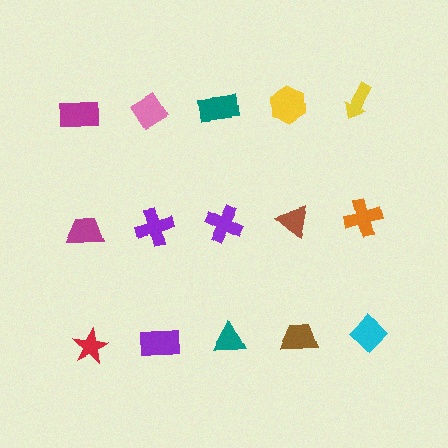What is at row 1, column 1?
A magenta rectangle.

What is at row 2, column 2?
A purple cross.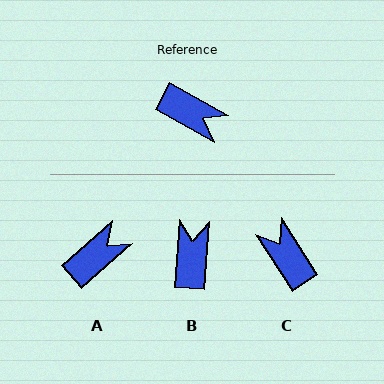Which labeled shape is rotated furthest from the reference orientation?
C, about 151 degrees away.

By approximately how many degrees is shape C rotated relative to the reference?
Approximately 151 degrees counter-clockwise.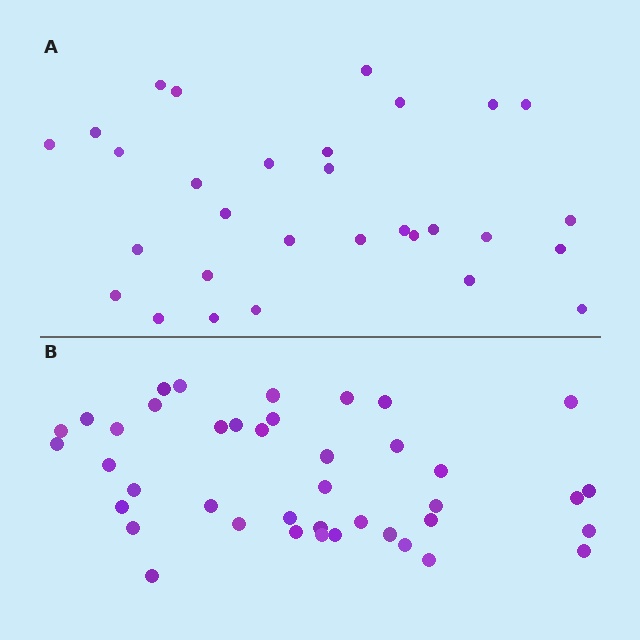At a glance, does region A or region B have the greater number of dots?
Region B (the bottom region) has more dots.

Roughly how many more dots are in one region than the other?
Region B has roughly 12 or so more dots than region A.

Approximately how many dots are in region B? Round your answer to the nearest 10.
About 40 dots. (The exact count is 41, which rounds to 40.)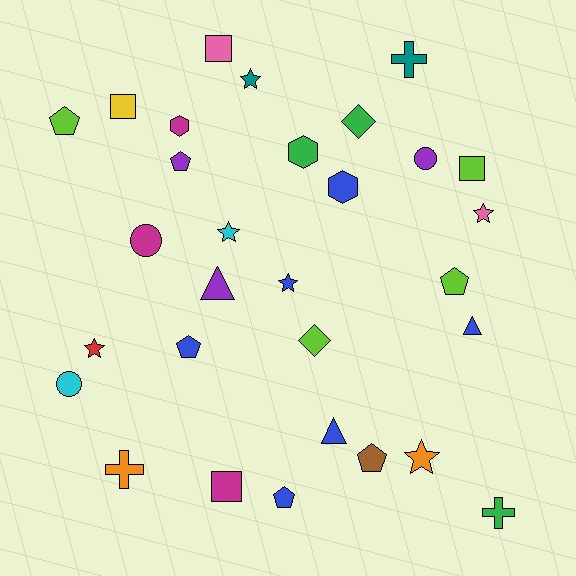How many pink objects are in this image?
There are 2 pink objects.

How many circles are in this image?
There are 3 circles.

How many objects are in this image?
There are 30 objects.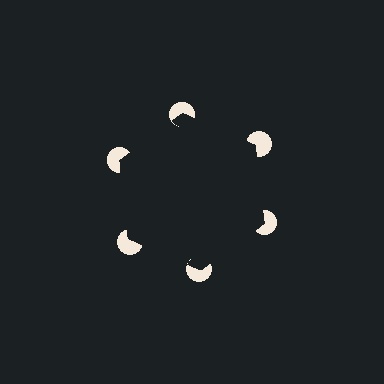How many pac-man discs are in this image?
There are 6 — one at each vertex of the illusory hexagon.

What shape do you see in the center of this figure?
An illusory hexagon — its edges are inferred from the aligned wedge cuts in the pac-man discs, not physically drawn.